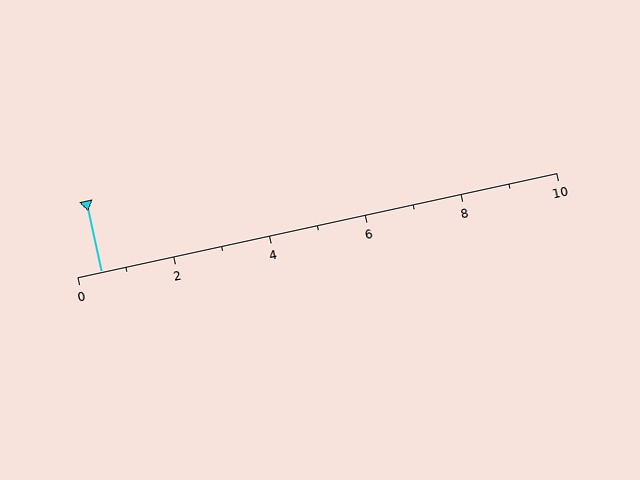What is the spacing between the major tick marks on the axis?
The major ticks are spaced 2 apart.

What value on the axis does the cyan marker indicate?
The marker indicates approximately 0.5.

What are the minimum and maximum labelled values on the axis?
The axis runs from 0 to 10.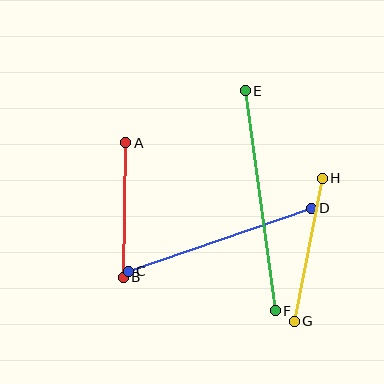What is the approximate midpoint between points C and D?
The midpoint is at approximately (220, 240) pixels.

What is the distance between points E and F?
The distance is approximately 222 pixels.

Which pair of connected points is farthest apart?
Points E and F are farthest apart.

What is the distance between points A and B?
The distance is approximately 134 pixels.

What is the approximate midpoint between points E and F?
The midpoint is at approximately (260, 201) pixels.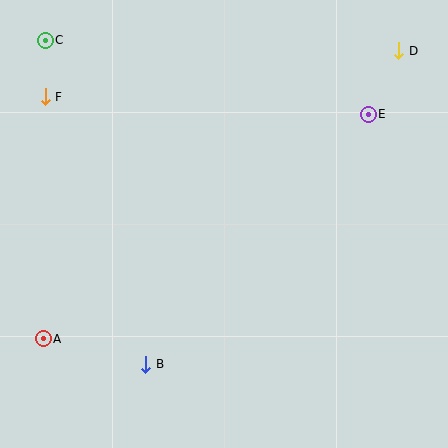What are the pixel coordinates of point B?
Point B is at (146, 364).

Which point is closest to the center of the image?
Point B at (146, 364) is closest to the center.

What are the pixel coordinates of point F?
Point F is at (45, 97).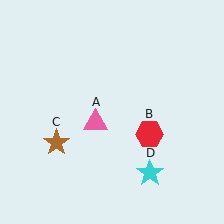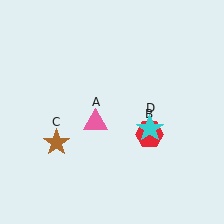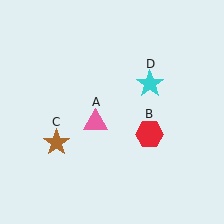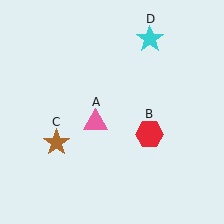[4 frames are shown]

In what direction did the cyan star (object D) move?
The cyan star (object D) moved up.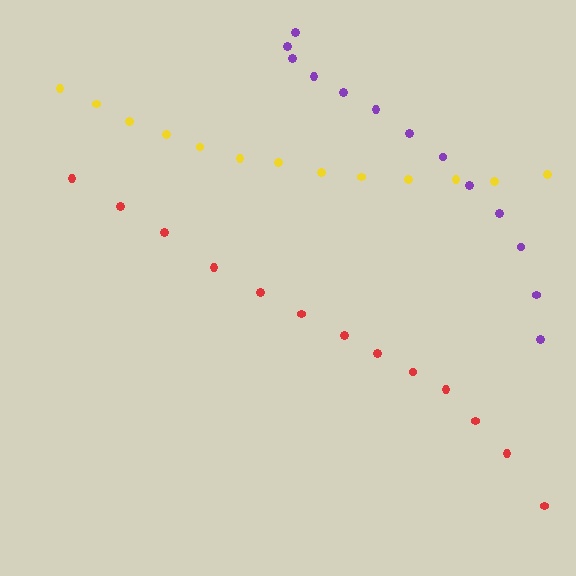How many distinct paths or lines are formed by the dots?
There are 3 distinct paths.